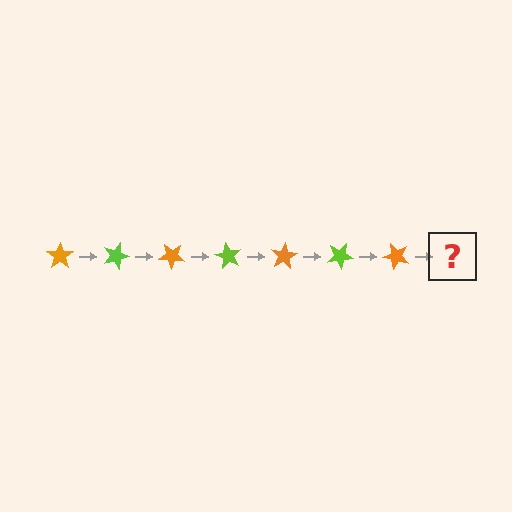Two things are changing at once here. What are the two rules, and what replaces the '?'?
The two rules are that it rotates 20 degrees each step and the color cycles through orange and lime. The '?' should be a lime star, rotated 140 degrees from the start.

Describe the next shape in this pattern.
It should be a lime star, rotated 140 degrees from the start.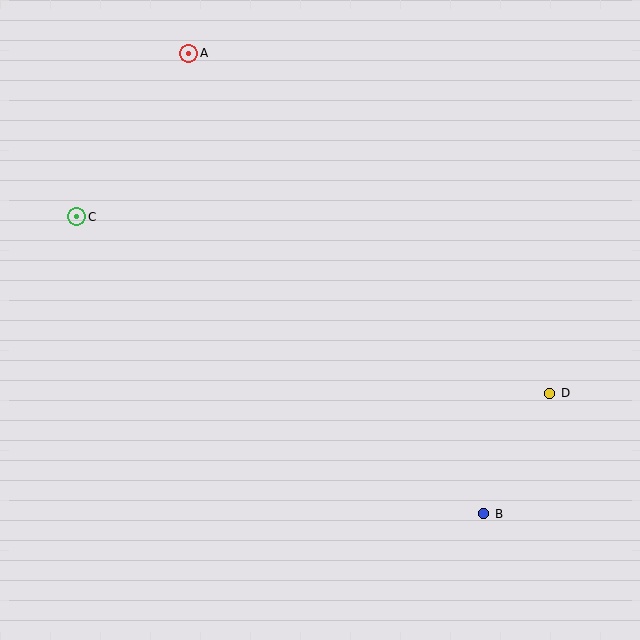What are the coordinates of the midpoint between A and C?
The midpoint between A and C is at (133, 135).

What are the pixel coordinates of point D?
Point D is at (550, 393).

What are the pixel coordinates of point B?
Point B is at (484, 514).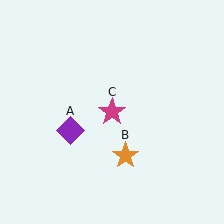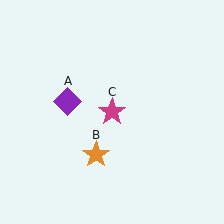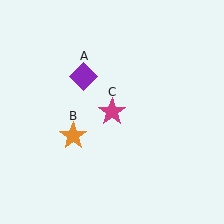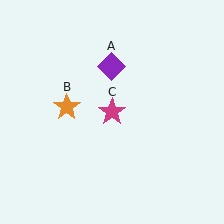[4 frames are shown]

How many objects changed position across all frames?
2 objects changed position: purple diamond (object A), orange star (object B).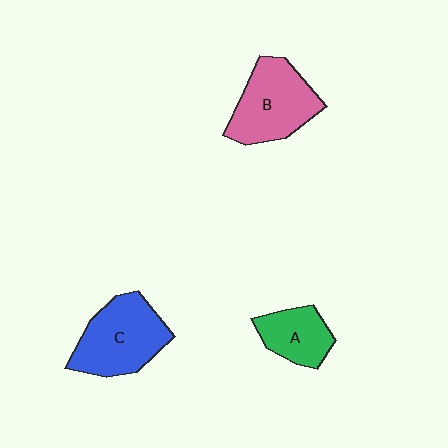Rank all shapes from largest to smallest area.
From largest to smallest: C (blue), B (pink), A (green).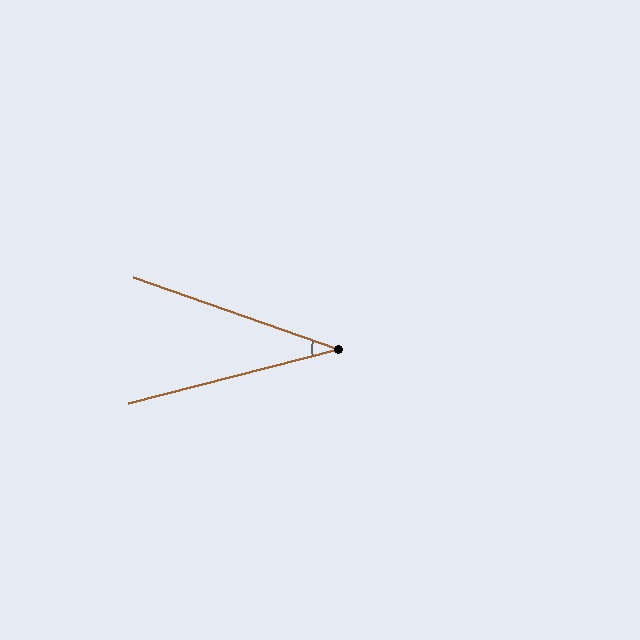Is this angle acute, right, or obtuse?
It is acute.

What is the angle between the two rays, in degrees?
Approximately 34 degrees.